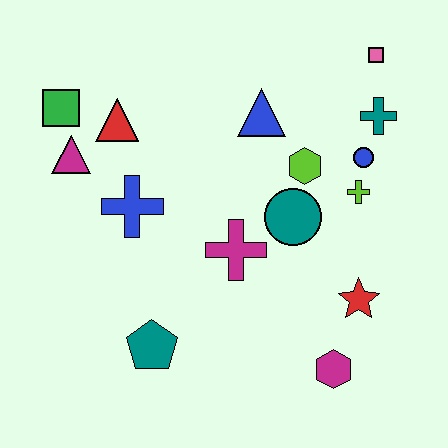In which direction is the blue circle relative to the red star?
The blue circle is above the red star.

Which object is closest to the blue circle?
The lime cross is closest to the blue circle.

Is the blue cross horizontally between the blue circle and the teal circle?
No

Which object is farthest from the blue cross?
The pink square is farthest from the blue cross.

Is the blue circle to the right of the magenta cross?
Yes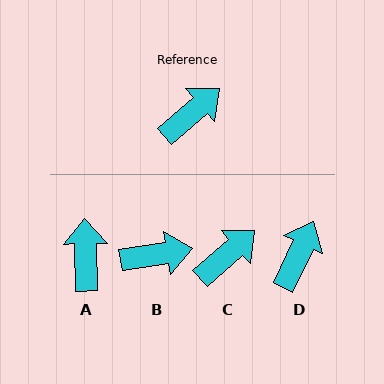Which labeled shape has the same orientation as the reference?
C.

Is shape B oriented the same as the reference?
No, it is off by about 33 degrees.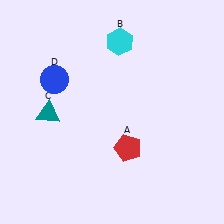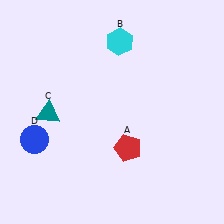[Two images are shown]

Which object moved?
The blue circle (D) moved down.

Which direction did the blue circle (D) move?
The blue circle (D) moved down.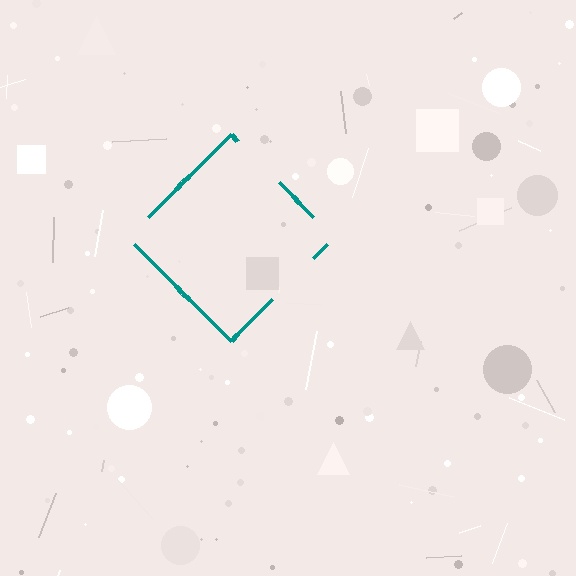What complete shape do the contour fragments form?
The contour fragments form a diamond.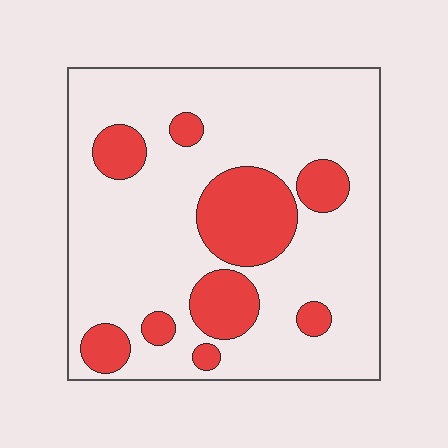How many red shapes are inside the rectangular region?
9.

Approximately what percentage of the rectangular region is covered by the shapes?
Approximately 25%.